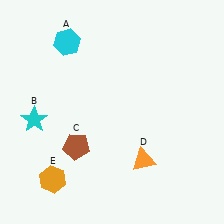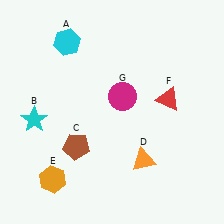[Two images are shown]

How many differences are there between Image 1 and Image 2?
There are 2 differences between the two images.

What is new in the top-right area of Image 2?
A red triangle (F) was added in the top-right area of Image 2.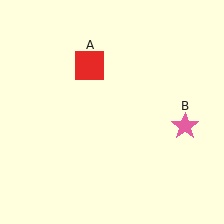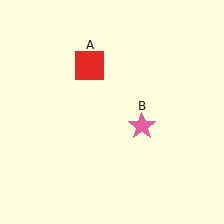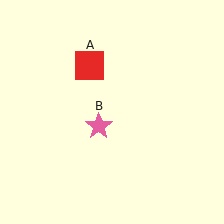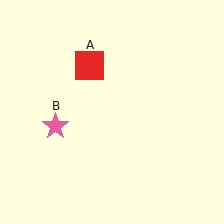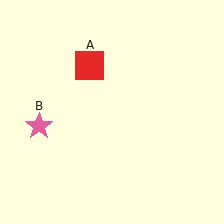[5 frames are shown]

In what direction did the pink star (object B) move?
The pink star (object B) moved left.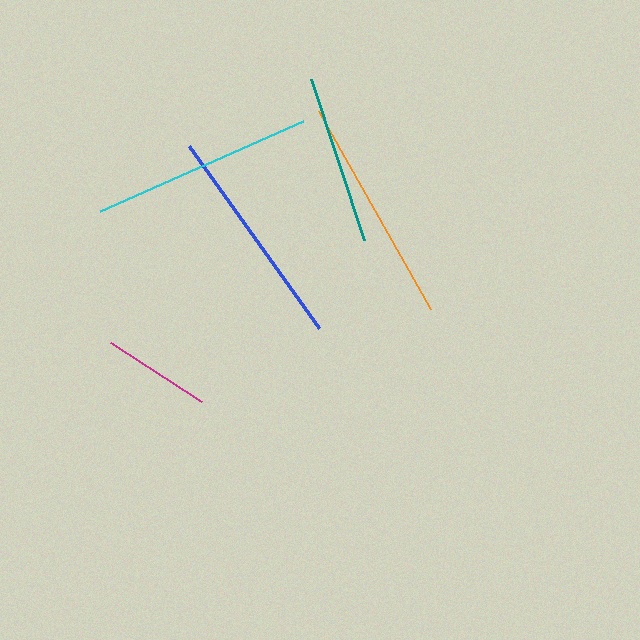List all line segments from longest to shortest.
From longest to shortest: orange, blue, cyan, teal, magenta.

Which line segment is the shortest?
The magenta line is the shortest at approximately 108 pixels.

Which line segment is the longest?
The orange line is the longest at approximately 227 pixels.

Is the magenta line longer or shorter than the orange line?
The orange line is longer than the magenta line.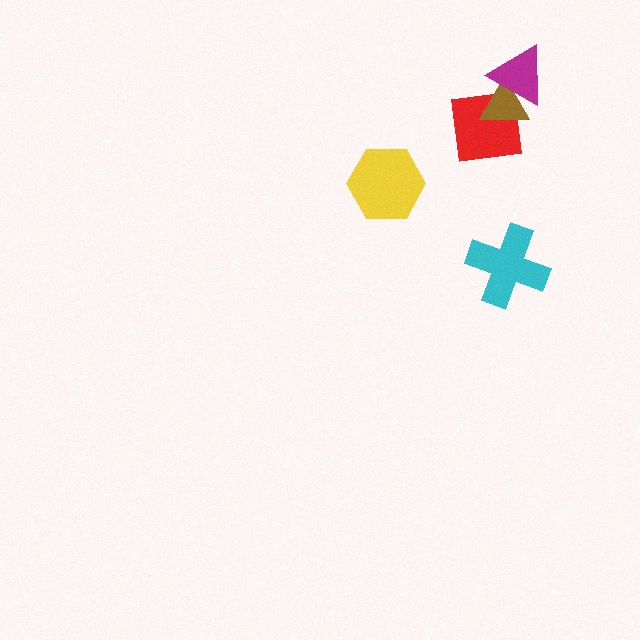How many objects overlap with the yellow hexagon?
0 objects overlap with the yellow hexagon.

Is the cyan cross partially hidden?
No, no other shape covers it.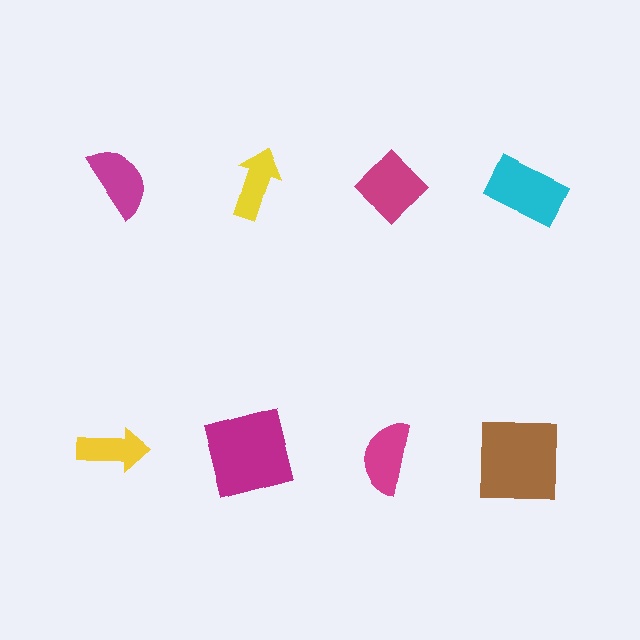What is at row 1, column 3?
A magenta diamond.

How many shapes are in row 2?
4 shapes.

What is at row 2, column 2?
A magenta square.